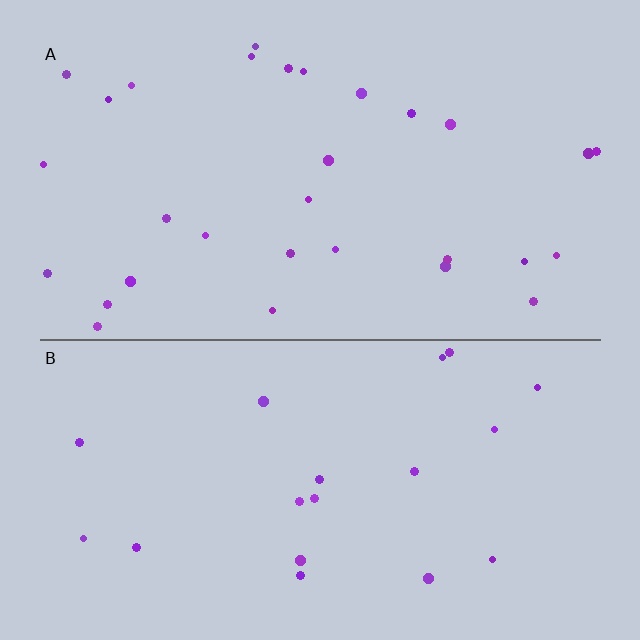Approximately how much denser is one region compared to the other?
Approximately 1.6× — region A over region B.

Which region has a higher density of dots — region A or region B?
A (the top).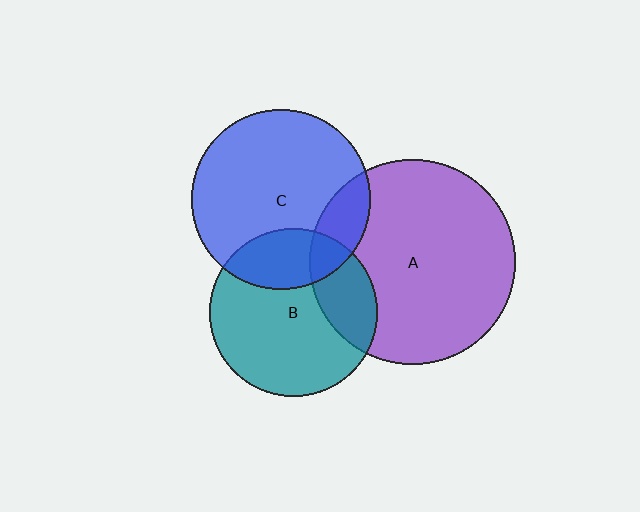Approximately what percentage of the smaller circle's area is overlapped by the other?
Approximately 15%.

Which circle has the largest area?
Circle A (purple).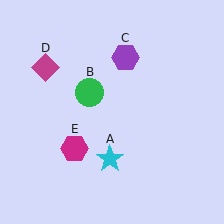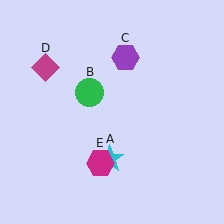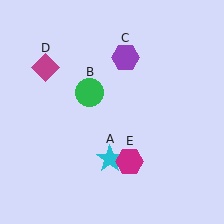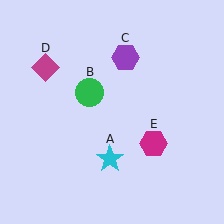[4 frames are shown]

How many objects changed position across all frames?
1 object changed position: magenta hexagon (object E).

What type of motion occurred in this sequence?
The magenta hexagon (object E) rotated counterclockwise around the center of the scene.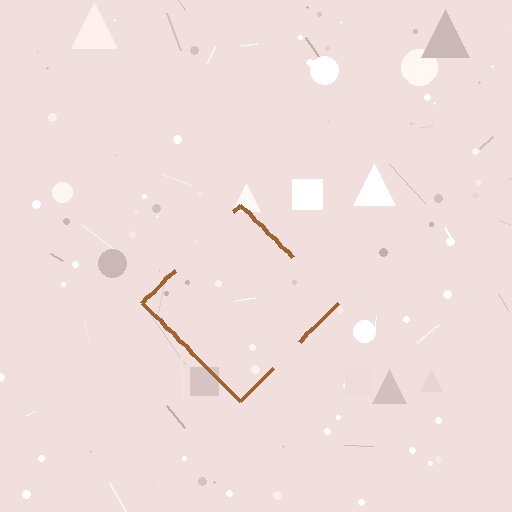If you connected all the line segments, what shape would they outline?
They would outline a diamond.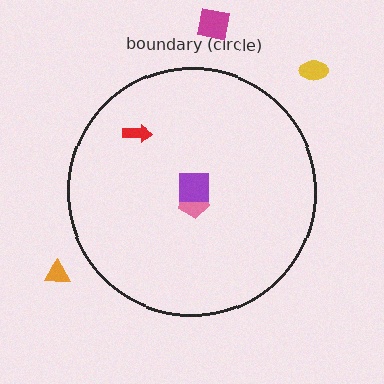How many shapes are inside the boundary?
3 inside, 3 outside.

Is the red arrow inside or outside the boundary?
Inside.